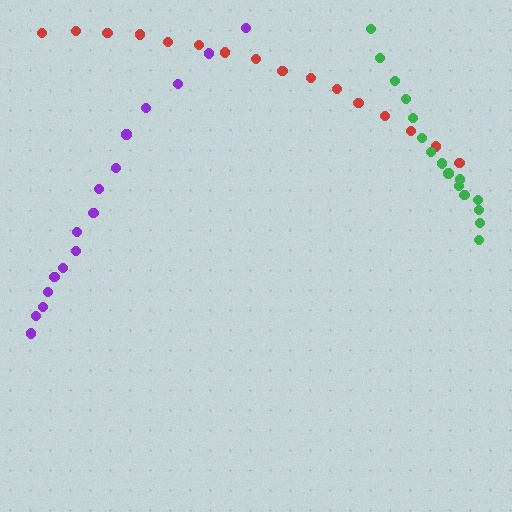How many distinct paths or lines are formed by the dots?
There are 3 distinct paths.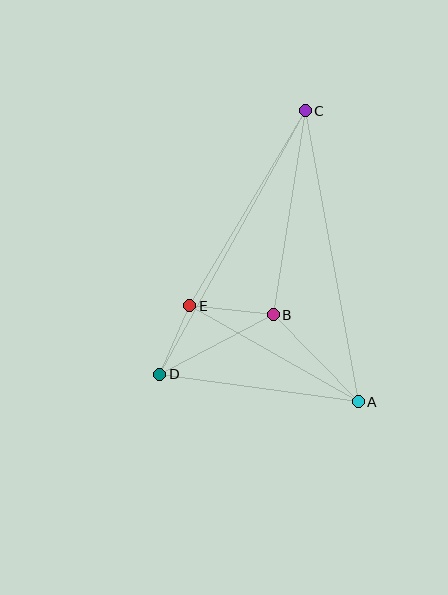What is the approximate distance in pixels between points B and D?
The distance between B and D is approximately 128 pixels.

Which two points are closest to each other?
Points D and E are closest to each other.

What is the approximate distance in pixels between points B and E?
The distance between B and E is approximately 84 pixels.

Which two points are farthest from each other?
Points C and D are farthest from each other.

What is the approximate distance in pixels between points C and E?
The distance between C and E is approximately 227 pixels.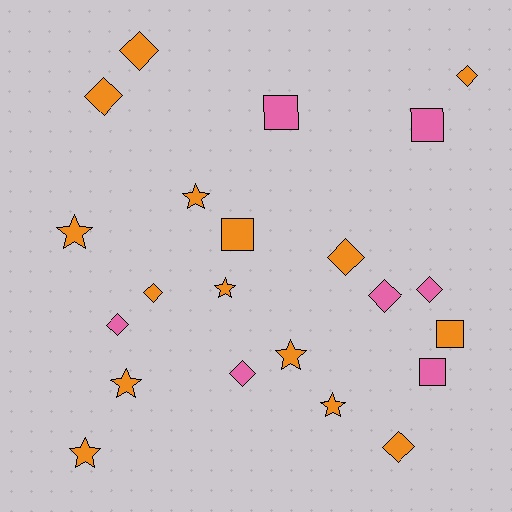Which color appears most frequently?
Orange, with 15 objects.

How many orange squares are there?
There are 2 orange squares.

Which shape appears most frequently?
Diamond, with 10 objects.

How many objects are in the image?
There are 22 objects.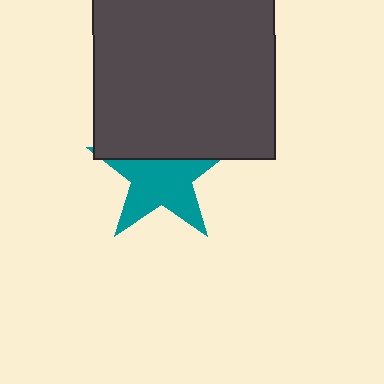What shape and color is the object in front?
The object in front is a dark gray square.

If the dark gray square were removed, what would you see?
You would see the complete teal star.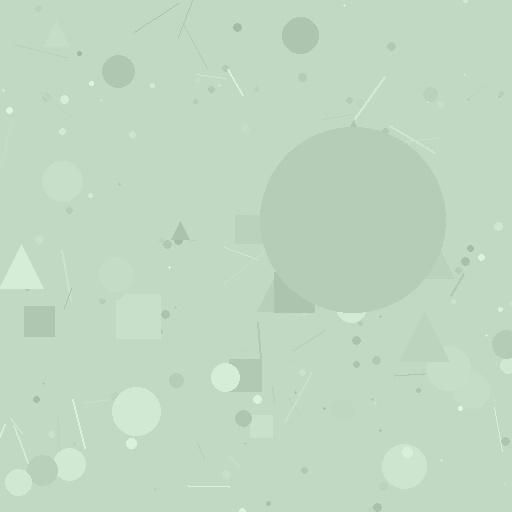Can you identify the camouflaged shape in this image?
The camouflaged shape is a circle.